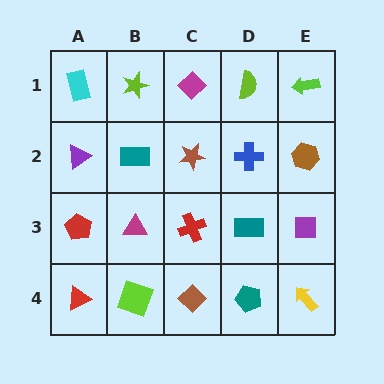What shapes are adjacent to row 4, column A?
A red pentagon (row 3, column A), a lime square (row 4, column B).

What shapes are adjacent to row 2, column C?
A magenta diamond (row 1, column C), a red cross (row 3, column C), a teal rectangle (row 2, column B), a blue cross (row 2, column D).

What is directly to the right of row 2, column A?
A teal rectangle.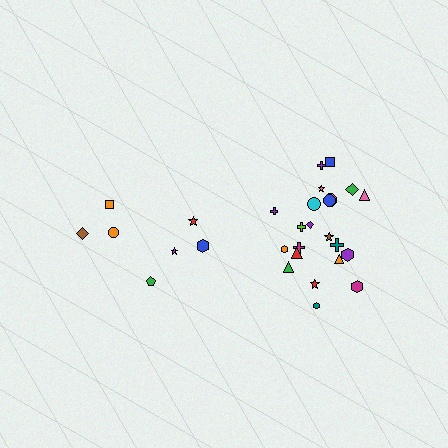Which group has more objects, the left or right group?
The right group.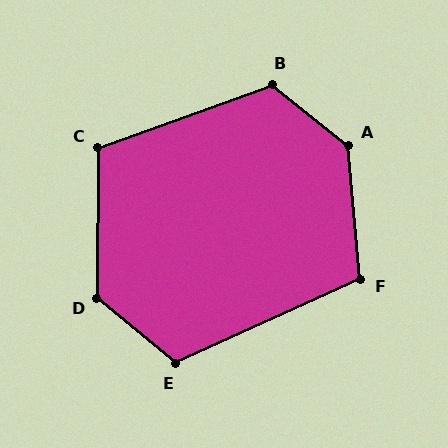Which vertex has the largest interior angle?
A, at approximately 134 degrees.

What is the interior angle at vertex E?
Approximately 116 degrees (obtuse).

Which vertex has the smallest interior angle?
F, at approximately 109 degrees.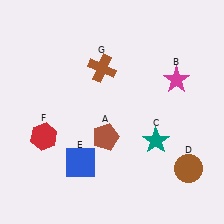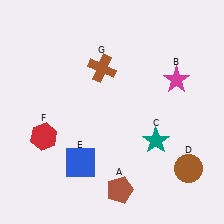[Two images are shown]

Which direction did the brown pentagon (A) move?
The brown pentagon (A) moved down.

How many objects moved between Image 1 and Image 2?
1 object moved between the two images.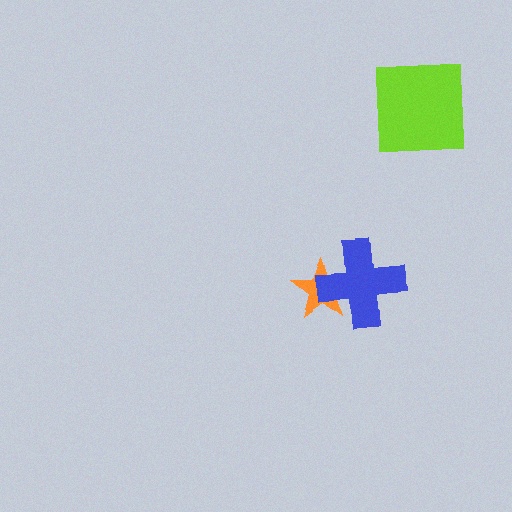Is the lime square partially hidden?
No, no other shape covers it.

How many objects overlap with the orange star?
1 object overlaps with the orange star.